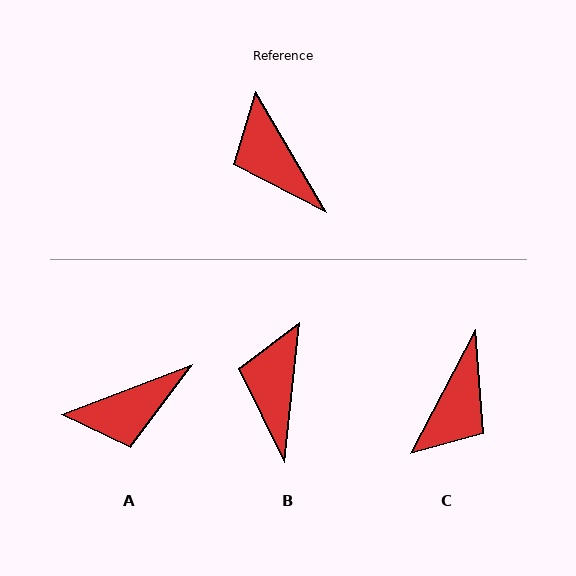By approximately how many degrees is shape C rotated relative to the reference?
Approximately 122 degrees counter-clockwise.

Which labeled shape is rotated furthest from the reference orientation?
C, about 122 degrees away.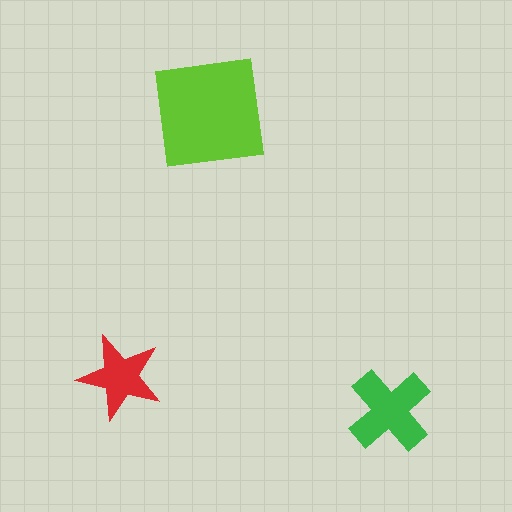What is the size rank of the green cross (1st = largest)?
2nd.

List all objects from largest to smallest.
The lime square, the green cross, the red star.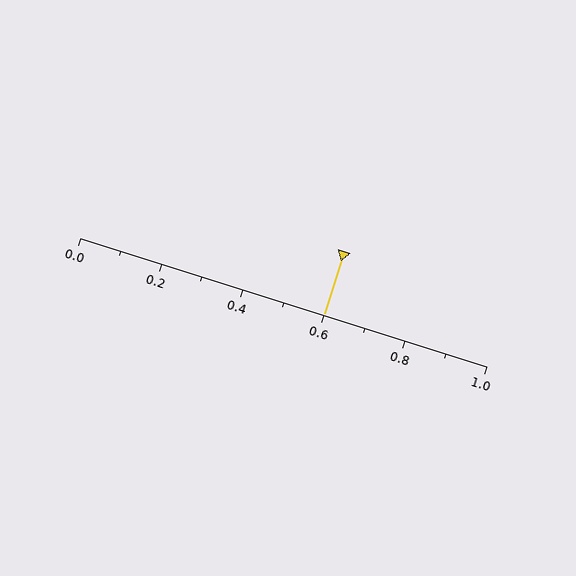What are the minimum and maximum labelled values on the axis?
The axis runs from 0.0 to 1.0.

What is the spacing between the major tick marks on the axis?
The major ticks are spaced 0.2 apart.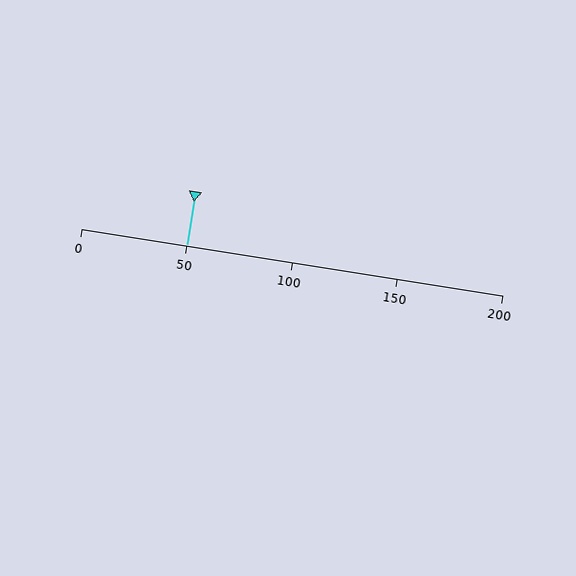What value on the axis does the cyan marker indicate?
The marker indicates approximately 50.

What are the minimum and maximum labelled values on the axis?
The axis runs from 0 to 200.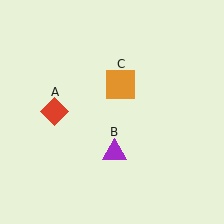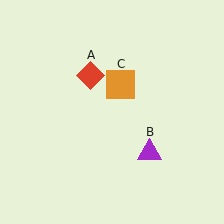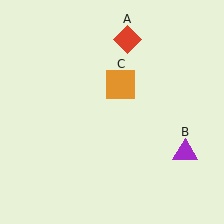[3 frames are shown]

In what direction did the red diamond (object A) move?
The red diamond (object A) moved up and to the right.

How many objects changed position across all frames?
2 objects changed position: red diamond (object A), purple triangle (object B).